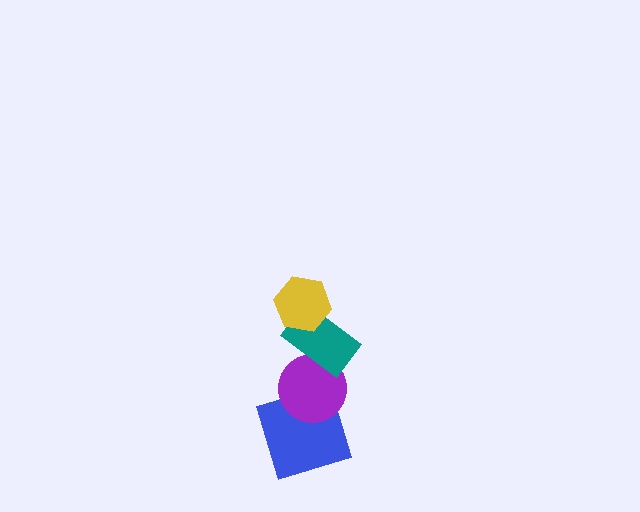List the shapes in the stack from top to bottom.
From top to bottom: the yellow hexagon, the teal rectangle, the purple circle, the blue square.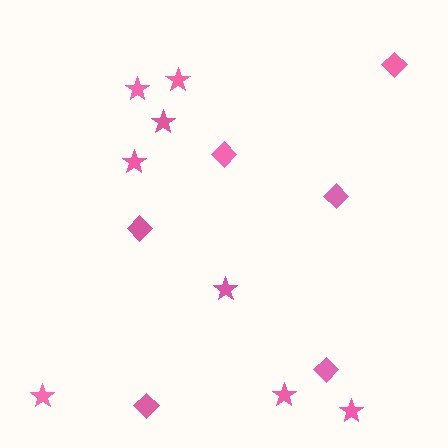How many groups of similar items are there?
There are 2 groups: one group of diamonds (6) and one group of stars (8).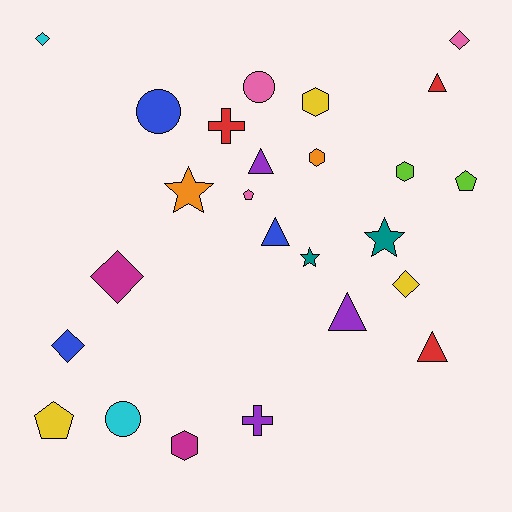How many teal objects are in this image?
There are 2 teal objects.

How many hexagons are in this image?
There are 4 hexagons.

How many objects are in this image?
There are 25 objects.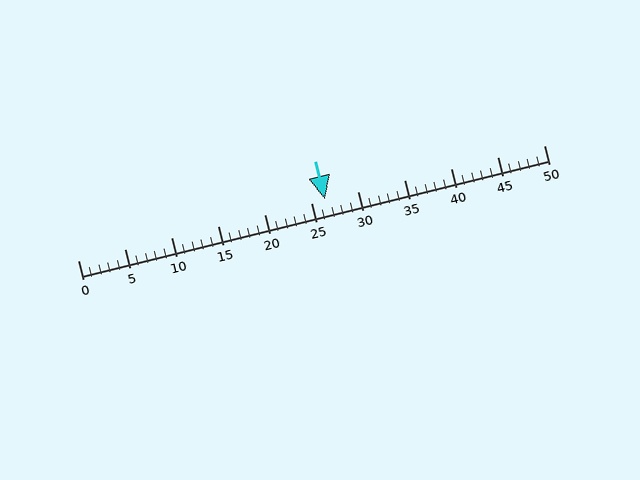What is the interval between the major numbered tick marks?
The major tick marks are spaced 5 units apart.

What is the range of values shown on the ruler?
The ruler shows values from 0 to 50.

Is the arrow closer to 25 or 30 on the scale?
The arrow is closer to 25.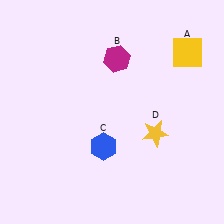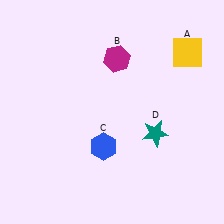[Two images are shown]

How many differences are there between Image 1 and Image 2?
There is 1 difference between the two images.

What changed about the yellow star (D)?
In Image 1, D is yellow. In Image 2, it changed to teal.